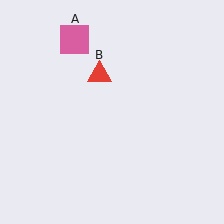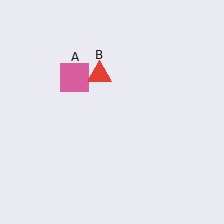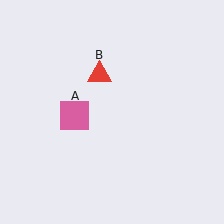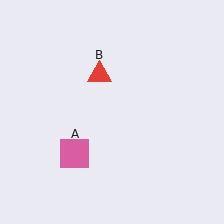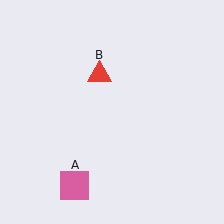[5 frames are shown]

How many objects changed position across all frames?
1 object changed position: pink square (object A).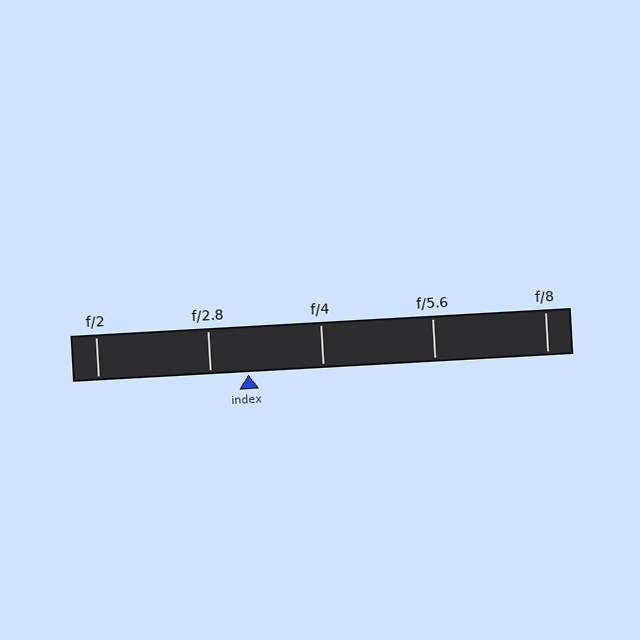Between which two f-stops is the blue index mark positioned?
The index mark is between f/2.8 and f/4.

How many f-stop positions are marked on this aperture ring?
There are 5 f-stop positions marked.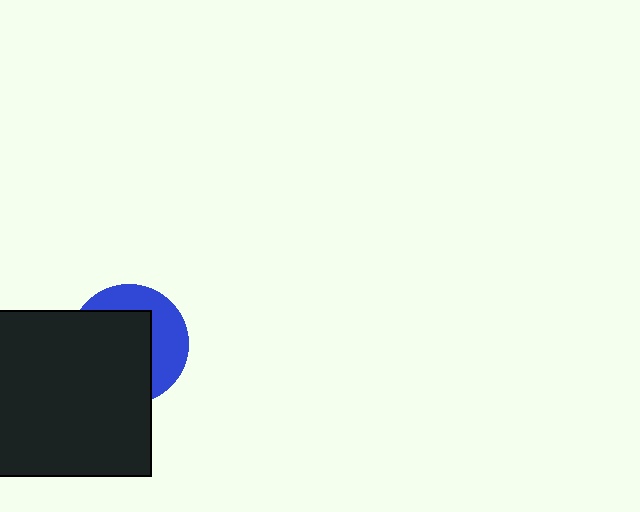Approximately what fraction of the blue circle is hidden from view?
Roughly 61% of the blue circle is hidden behind the black square.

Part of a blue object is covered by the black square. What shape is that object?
It is a circle.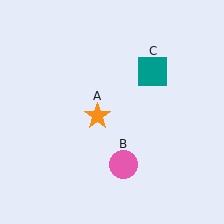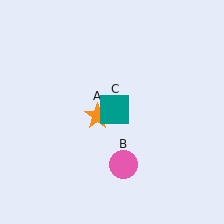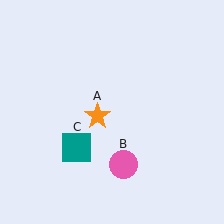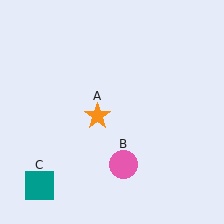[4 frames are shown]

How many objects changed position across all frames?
1 object changed position: teal square (object C).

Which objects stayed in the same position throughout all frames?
Orange star (object A) and pink circle (object B) remained stationary.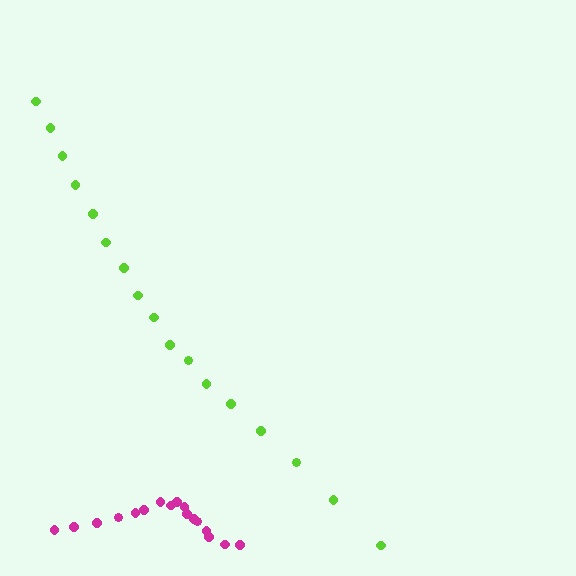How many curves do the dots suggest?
There are 2 distinct paths.